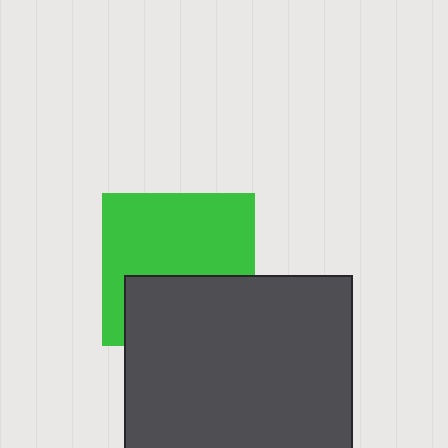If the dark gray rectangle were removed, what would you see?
You would see the complete green square.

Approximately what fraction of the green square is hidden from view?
Roughly 39% of the green square is hidden behind the dark gray rectangle.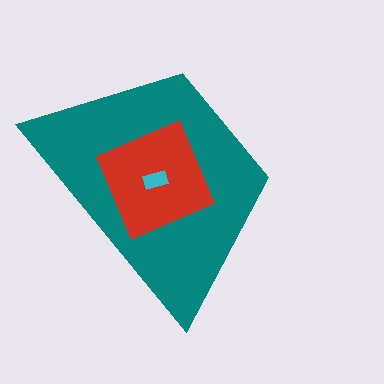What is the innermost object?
The cyan rectangle.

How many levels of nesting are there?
3.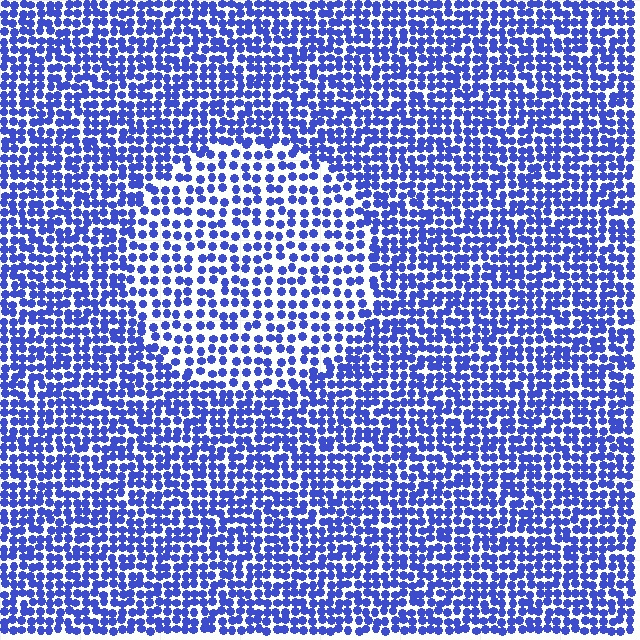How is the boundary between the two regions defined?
The boundary is defined by a change in element density (approximately 1.6x ratio). All elements are the same color, size, and shape.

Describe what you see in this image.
The image contains small blue elements arranged at two different densities. A circle-shaped region is visible where the elements are less densely packed than the surrounding area.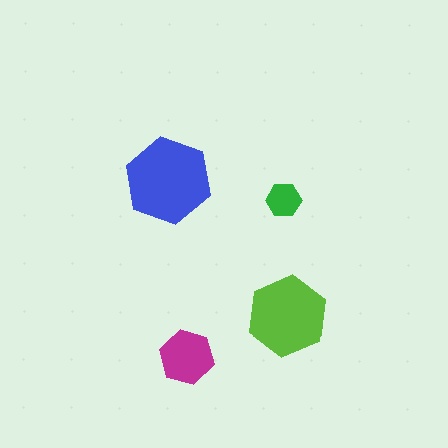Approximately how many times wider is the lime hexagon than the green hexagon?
About 2.5 times wider.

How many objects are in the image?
There are 4 objects in the image.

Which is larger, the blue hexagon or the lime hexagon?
The blue one.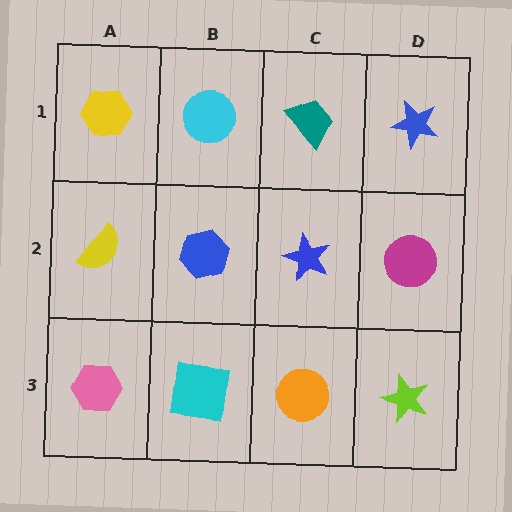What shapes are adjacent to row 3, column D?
A magenta circle (row 2, column D), an orange circle (row 3, column C).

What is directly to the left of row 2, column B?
A yellow semicircle.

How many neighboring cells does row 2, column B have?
4.